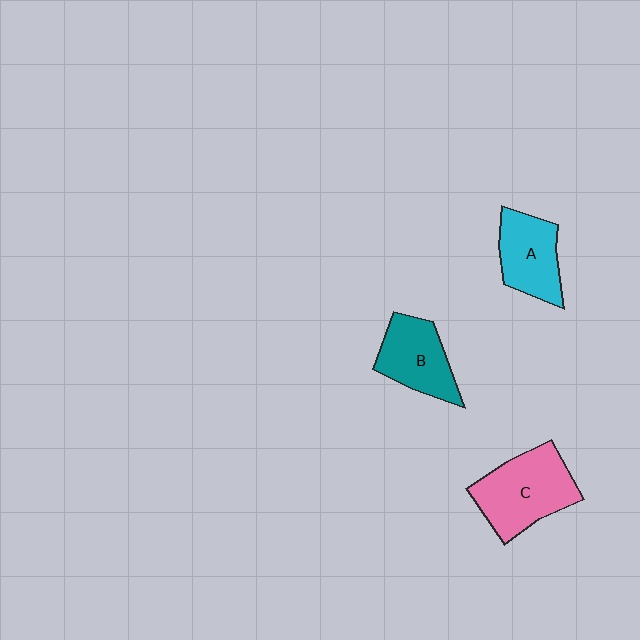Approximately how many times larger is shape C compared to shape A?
Approximately 1.4 times.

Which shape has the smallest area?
Shape A (cyan).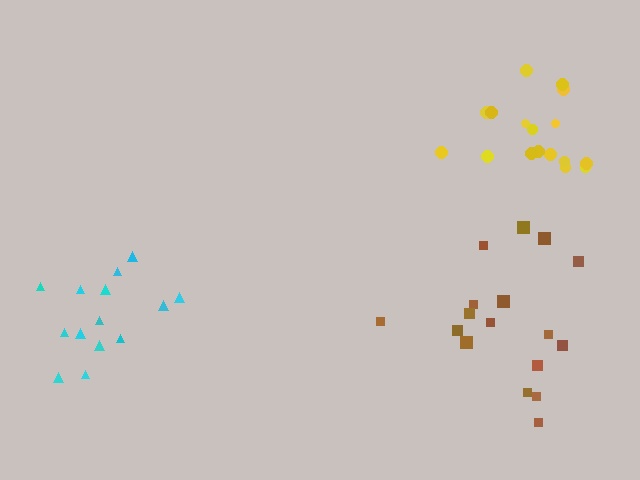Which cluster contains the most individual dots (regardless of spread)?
Yellow (17).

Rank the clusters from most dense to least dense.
yellow, brown, cyan.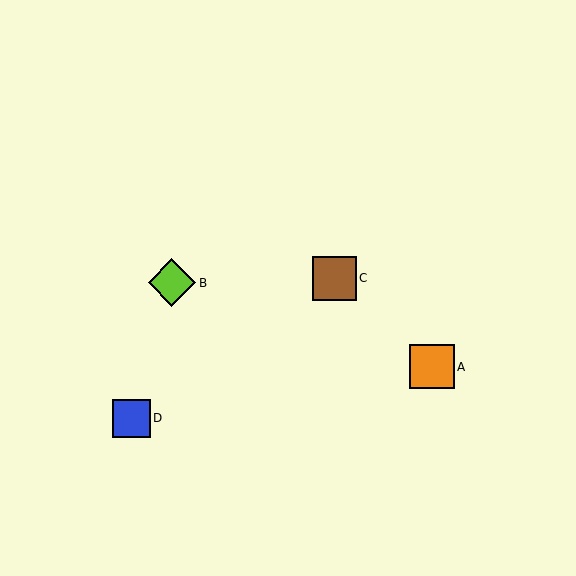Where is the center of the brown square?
The center of the brown square is at (334, 278).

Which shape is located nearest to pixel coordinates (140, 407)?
The blue square (labeled D) at (131, 418) is nearest to that location.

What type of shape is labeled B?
Shape B is a lime diamond.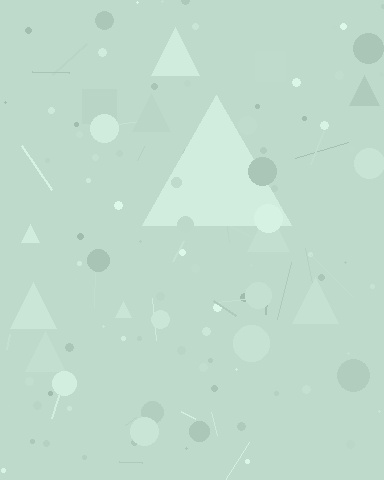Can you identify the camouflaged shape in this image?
The camouflaged shape is a triangle.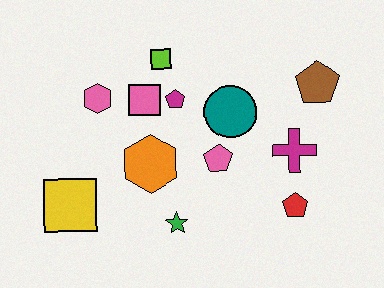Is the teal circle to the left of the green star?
No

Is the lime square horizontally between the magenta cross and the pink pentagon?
No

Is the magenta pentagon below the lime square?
Yes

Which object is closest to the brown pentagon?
The magenta cross is closest to the brown pentagon.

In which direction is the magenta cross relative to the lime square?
The magenta cross is to the right of the lime square.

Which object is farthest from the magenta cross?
The yellow square is farthest from the magenta cross.